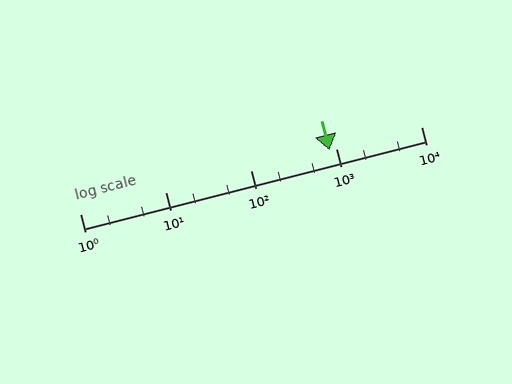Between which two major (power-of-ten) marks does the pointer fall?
The pointer is between 100 and 1000.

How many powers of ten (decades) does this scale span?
The scale spans 4 decades, from 1 to 10000.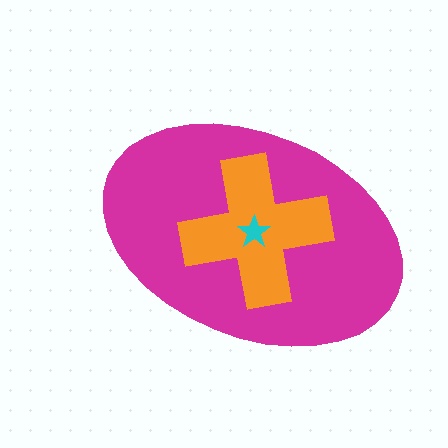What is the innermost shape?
The cyan star.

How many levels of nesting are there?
3.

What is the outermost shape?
The magenta ellipse.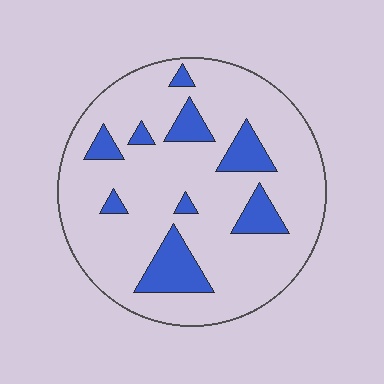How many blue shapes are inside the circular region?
9.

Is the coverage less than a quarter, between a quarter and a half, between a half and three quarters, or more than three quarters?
Less than a quarter.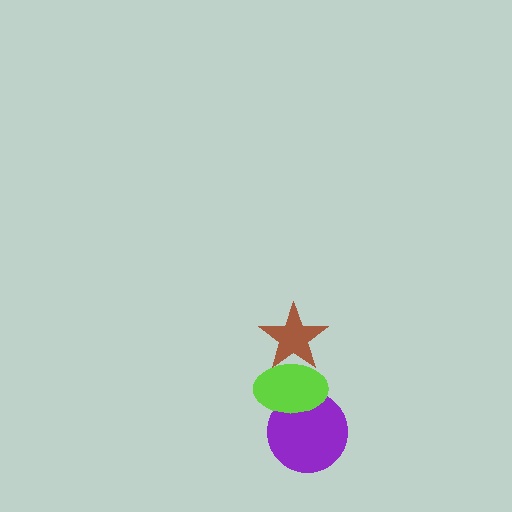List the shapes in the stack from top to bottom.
From top to bottom: the brown star, the lime ellipse, the purple circle.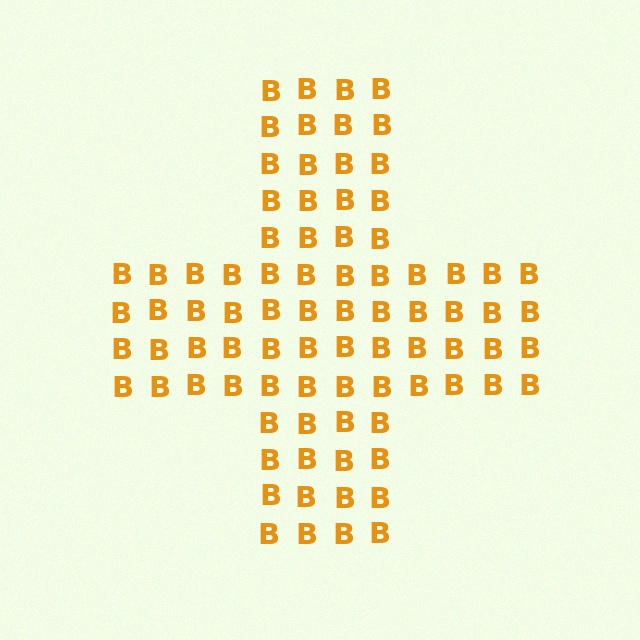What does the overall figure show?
The overall figure shows a cross.